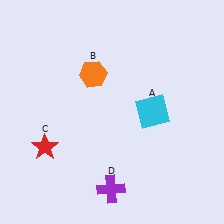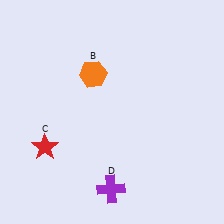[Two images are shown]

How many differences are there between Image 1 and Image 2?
There is 1 difference between the two images.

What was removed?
The cyan square (A) was removed in Image 2.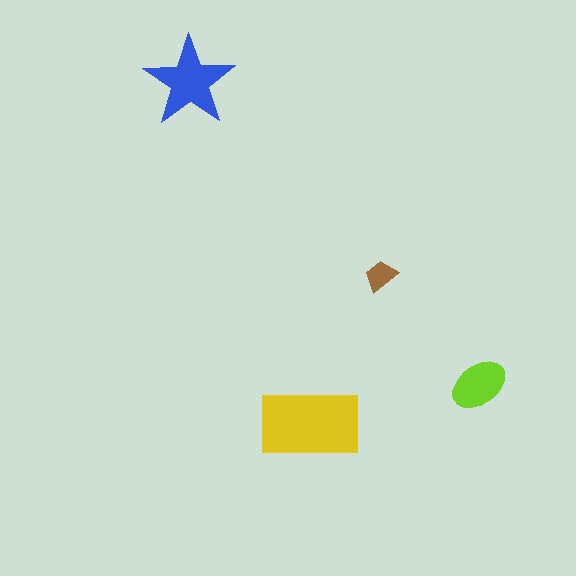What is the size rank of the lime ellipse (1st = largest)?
3rd.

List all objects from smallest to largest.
The brown trapezoid, the lime ellipse, the blue star, the yellow rectangle.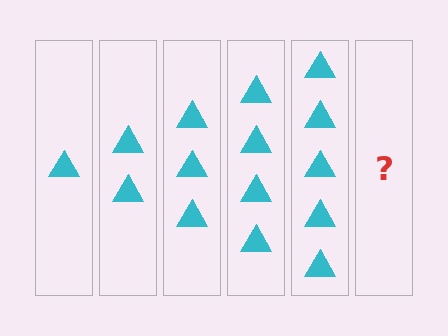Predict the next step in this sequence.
The next step is 6 triangles.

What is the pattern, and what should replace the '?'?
The pattern is that each step adds one more triangle. The '?' should be 6 triangles.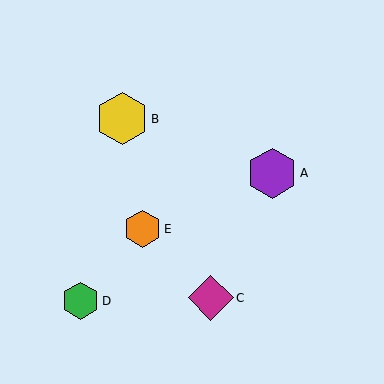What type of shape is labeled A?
Shape A is a purple hexagon.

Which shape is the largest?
The yellow hexagon (labeled B) is the largest.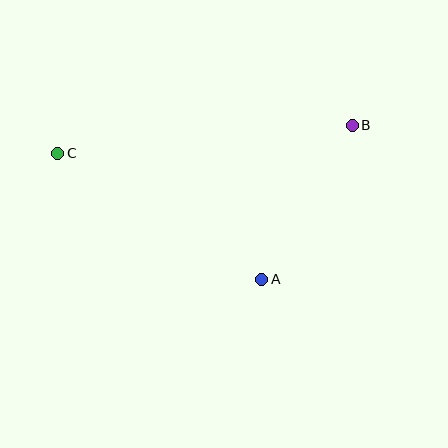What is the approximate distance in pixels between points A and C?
The distance between A and C is approximately 240 pixels.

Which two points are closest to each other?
Points A and B are closest to each other.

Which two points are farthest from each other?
Points B and C are farthest from each other.